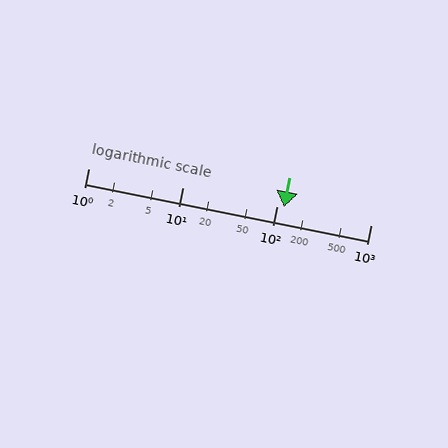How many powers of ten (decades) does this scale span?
The scale spans 3 decades, from 1 to 1000.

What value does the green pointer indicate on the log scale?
The pointer indicates approximately 120.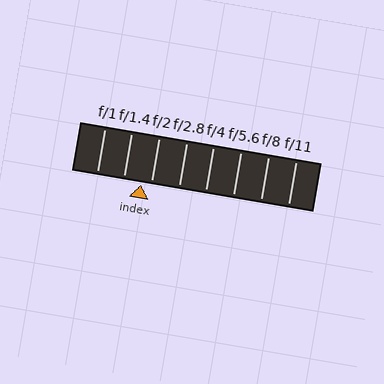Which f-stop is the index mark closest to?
The index mark is closest to f/2.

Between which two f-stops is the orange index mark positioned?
The index mark is between f/1.4 and f/2.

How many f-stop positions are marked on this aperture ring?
There are 8 f-stop positions marked.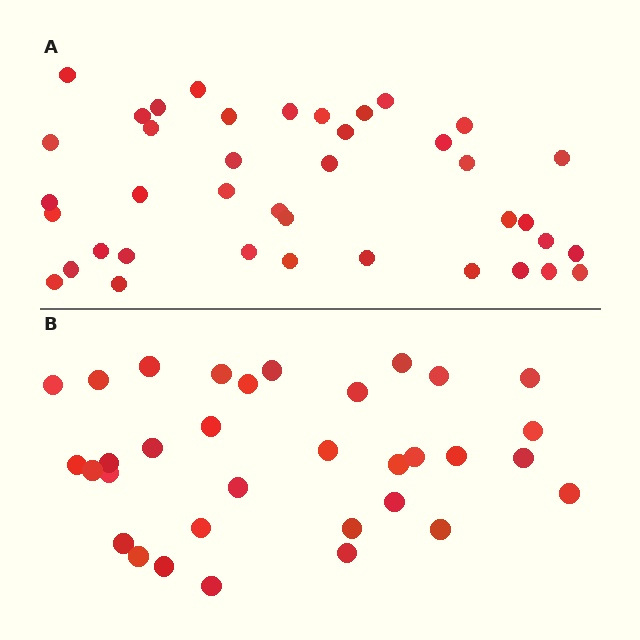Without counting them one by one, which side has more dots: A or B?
Region A (the top region) has more dots.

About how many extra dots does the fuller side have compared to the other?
Region A has roughly 8 or so more dots than region B.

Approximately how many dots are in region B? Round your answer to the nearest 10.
About 30 dots. (The exact count is 33, which rounds to 30.)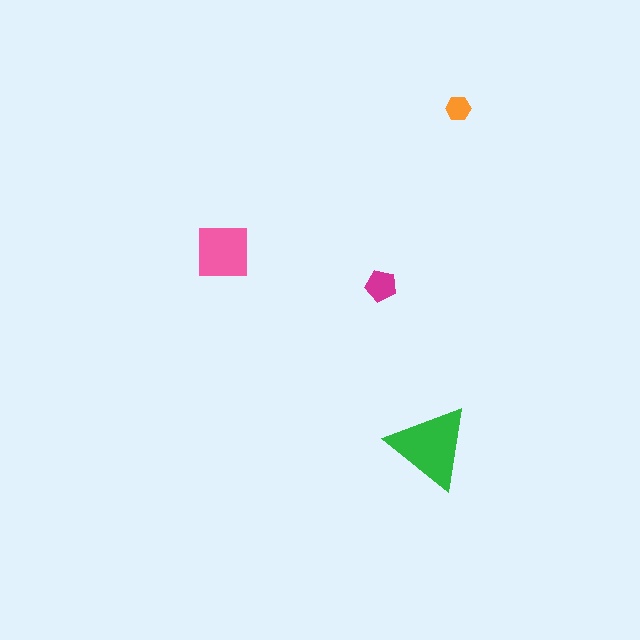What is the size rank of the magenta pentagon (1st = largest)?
3rd.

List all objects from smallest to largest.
The orange hexagon, the magenta pentagon, the pink square, the green triangle.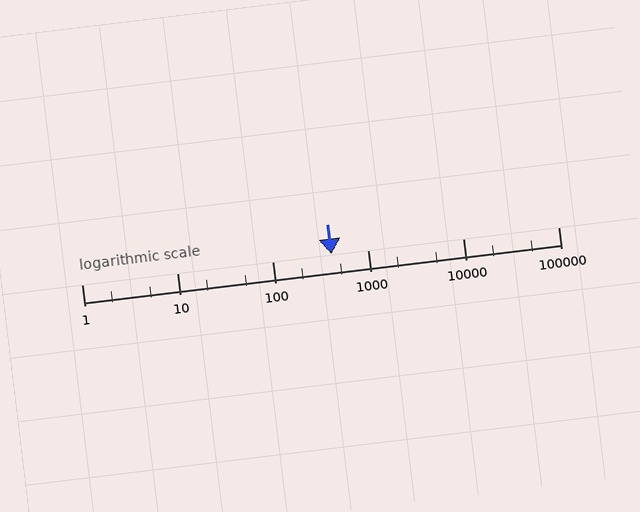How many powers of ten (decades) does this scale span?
The scale spans 5 decades, from 1 to 100000.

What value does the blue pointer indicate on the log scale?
The pointer indicates approximately 420.